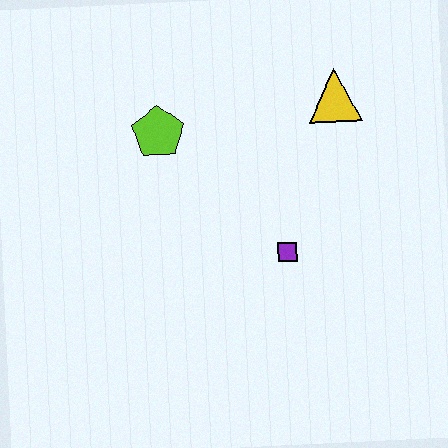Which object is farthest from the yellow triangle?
The lime pentagon is farthest from the yellow triangle.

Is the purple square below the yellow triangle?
Yes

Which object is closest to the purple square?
The yellow triangle is closest to the purple square.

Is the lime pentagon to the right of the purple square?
No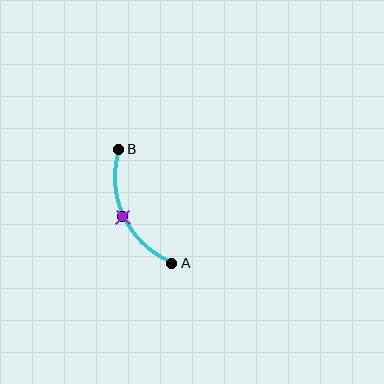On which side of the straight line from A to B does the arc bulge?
The arc bulges to the left of the straight line connecting A and B.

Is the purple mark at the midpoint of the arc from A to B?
Yes. The purple mark lies on the arc at equal arc-length from both A and B — it is the arc midpoint.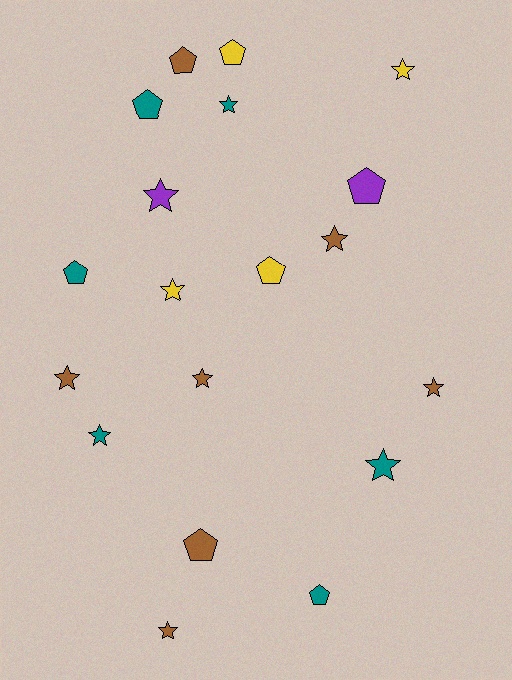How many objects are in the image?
There are 19 objects.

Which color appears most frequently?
Brown, with 7 objects.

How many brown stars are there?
There are 5 brown stars.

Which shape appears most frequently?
Star, with 11 objects.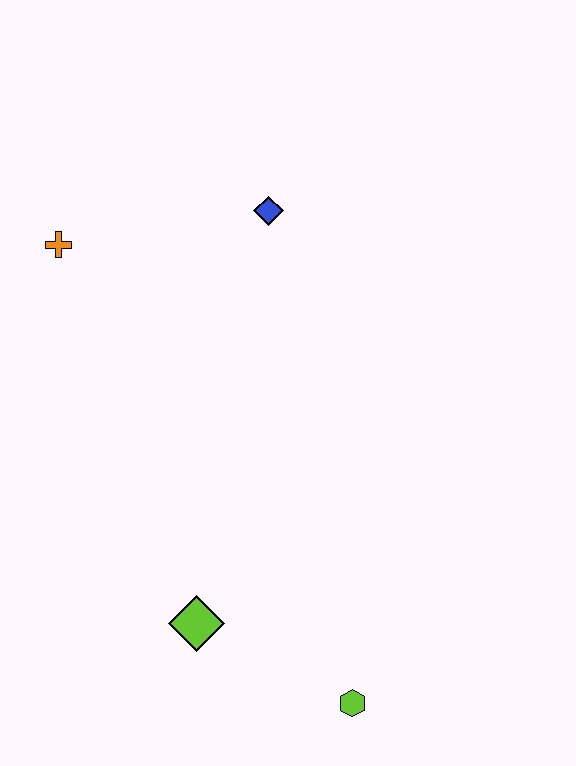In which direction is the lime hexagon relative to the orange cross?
The lime hexagon is below the orange cross.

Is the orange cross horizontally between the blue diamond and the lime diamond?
No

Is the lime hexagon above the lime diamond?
No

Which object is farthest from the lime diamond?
The blue diamond is farthest from the lime diamond.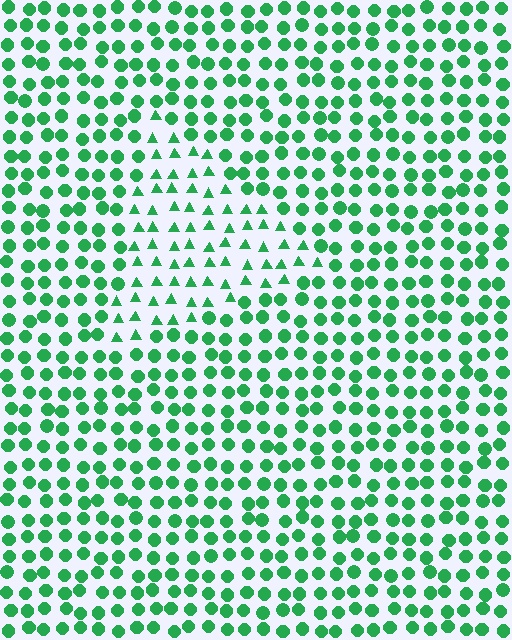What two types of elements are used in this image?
The image uses triangles inside the triangle region and circles outside it.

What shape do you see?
I see a triangle.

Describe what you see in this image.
The image is filled with small green elements arranged in a uniform grid. A triangle-shaped region contains triangles, while the surrounding area contains circles. The boundary is defined purely by the change in element shape.